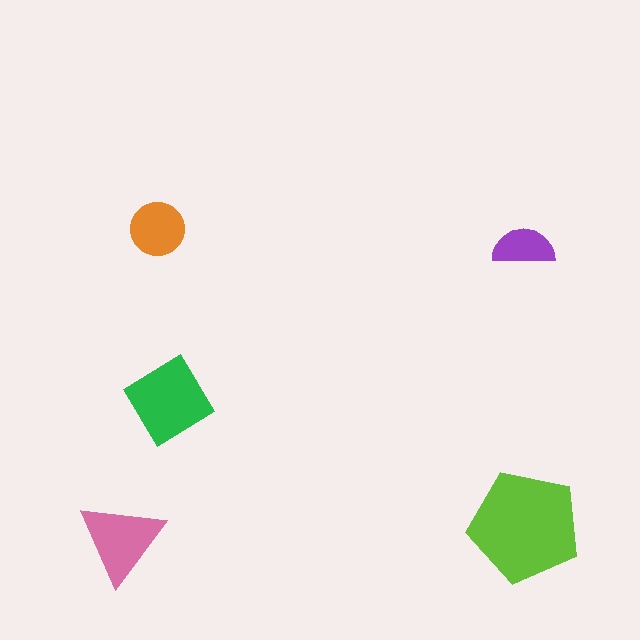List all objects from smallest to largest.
The purple semicircle, the orange circle, the pink triangle, the green diamond, the lime pentagon.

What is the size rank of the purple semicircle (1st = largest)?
5th.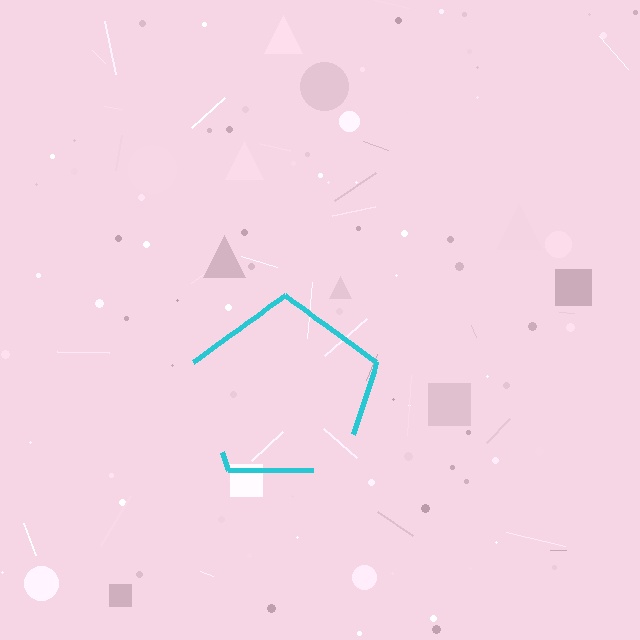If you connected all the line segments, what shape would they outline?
They would outline a pentagon.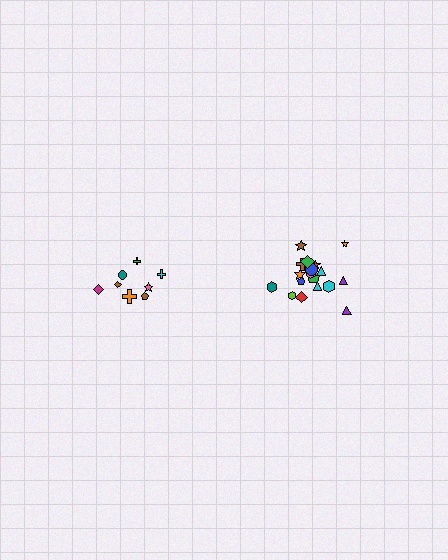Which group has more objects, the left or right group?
The right group.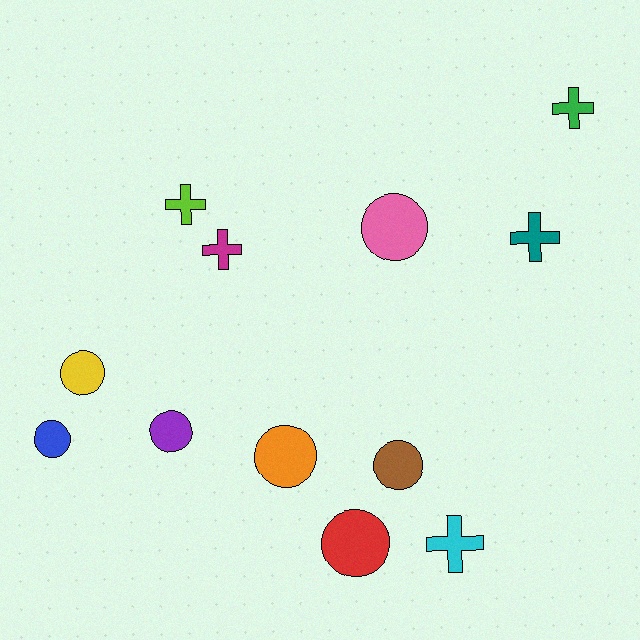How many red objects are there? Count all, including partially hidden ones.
There is 1 red object.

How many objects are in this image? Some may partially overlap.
There are 12 objects.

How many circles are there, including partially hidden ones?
There are 7 circles.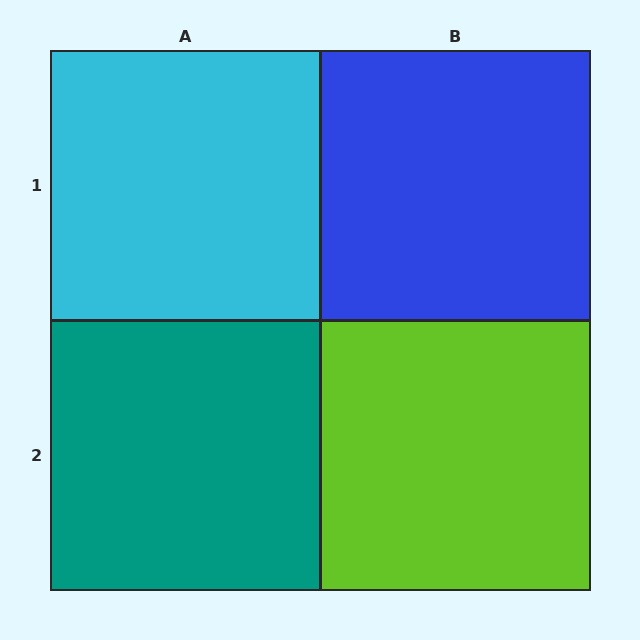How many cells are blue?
1 cell is blue.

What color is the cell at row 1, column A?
Cyan.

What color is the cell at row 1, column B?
Blue.